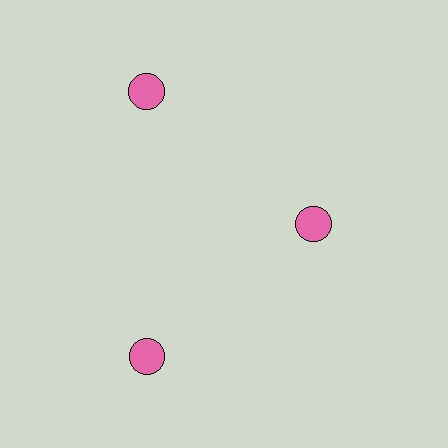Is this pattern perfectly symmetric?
No. The 3 pink circles are arranged in a ring, but one element near the 3 o'clock position is pulled inward toward the center, breaking the 3-fold rotational symmetry.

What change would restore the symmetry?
The symmetry would be restored by moving it outward, back onto the ring so that all 3 circles sit at equal angles and equal distance from the center.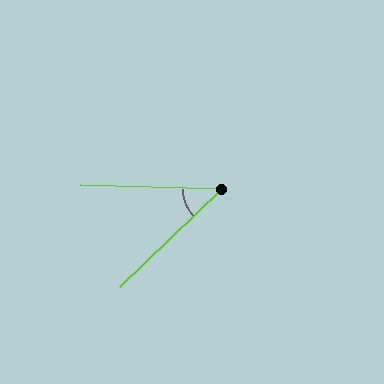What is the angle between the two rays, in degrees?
Approximately 45 degrees.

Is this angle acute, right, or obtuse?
It is acute.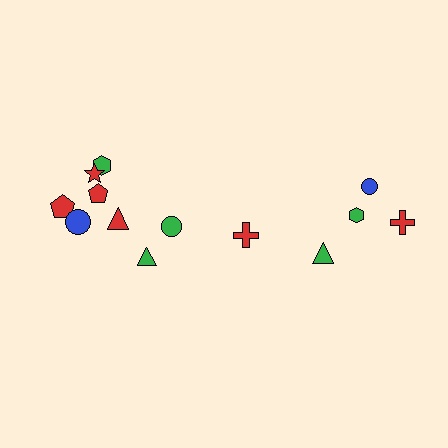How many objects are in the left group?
There are 8 objects.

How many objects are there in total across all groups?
There are 13 objects.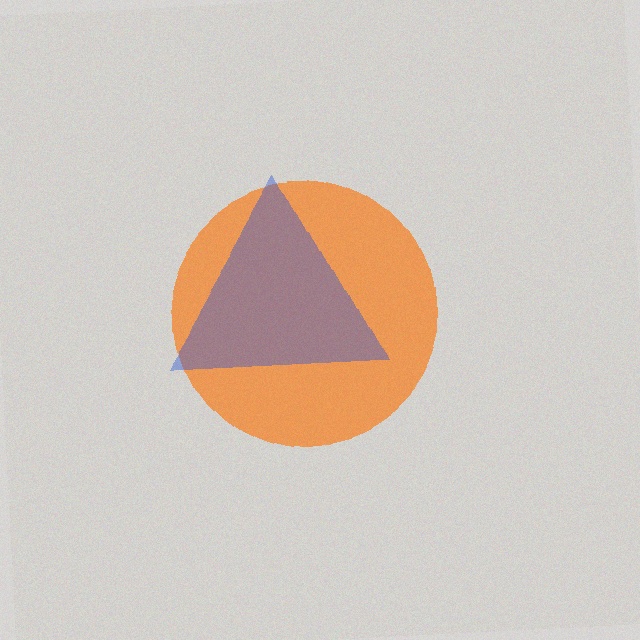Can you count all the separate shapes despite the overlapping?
Yes, there are 2 separate shapes.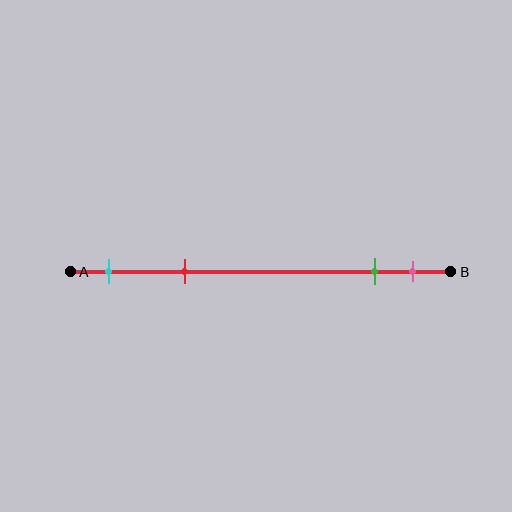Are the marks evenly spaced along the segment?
No, the marks are not evenly spaced.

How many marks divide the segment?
There are 4 marks dividing the segment.